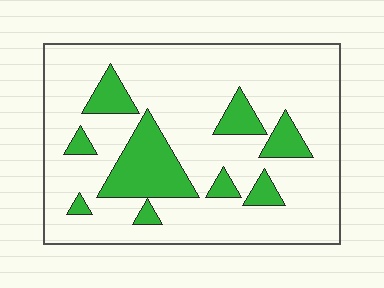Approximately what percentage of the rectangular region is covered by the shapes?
Approximately 20%.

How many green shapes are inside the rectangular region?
9.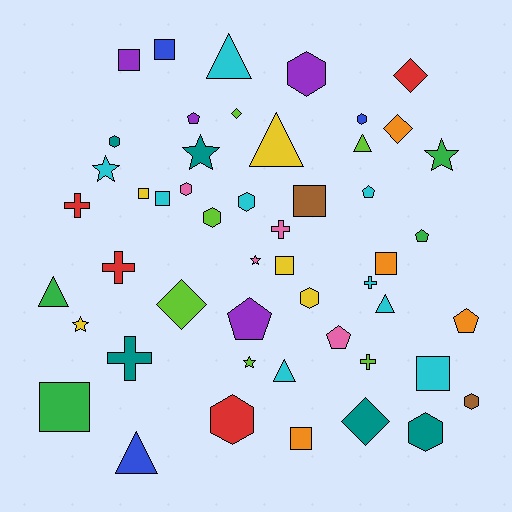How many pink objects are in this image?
There are 4 pink objects.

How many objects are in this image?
There are 50 objects.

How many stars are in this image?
There are 6 stars.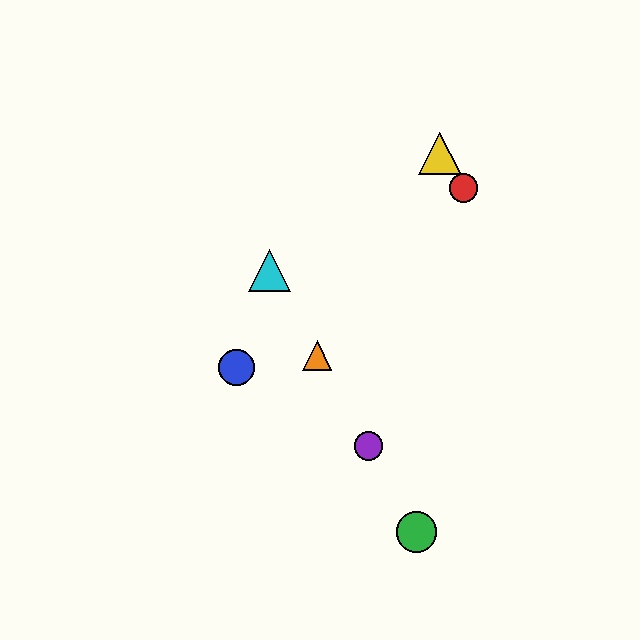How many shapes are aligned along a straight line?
4 shapes (the green circle, the purple circle, the orange triangle, the cyan triangle) are aligned along a straight line.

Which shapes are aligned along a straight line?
The green circle, the purple circle, the orange triangle, the cyan triangle are aligned along a straight line.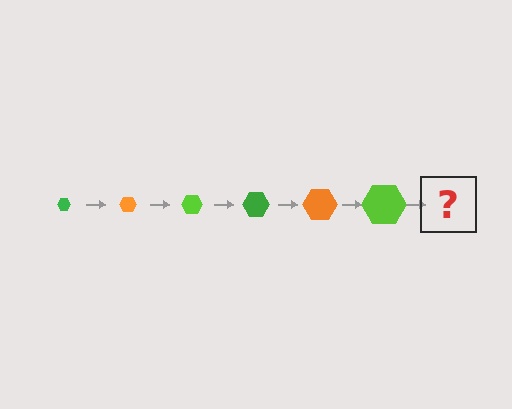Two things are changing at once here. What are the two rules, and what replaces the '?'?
The two rules are that the hexagon grows larger each step and the color cycles through green, orange, and lime. The '?' should be a green hexagon, larger than the previous one.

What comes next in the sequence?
The next element should be a green hexagon, larger than the previous one.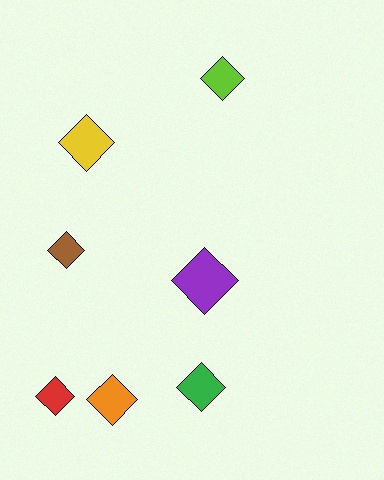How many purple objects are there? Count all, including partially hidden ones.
There is 1 purple object.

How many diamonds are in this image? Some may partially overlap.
There are 7 diamonds.